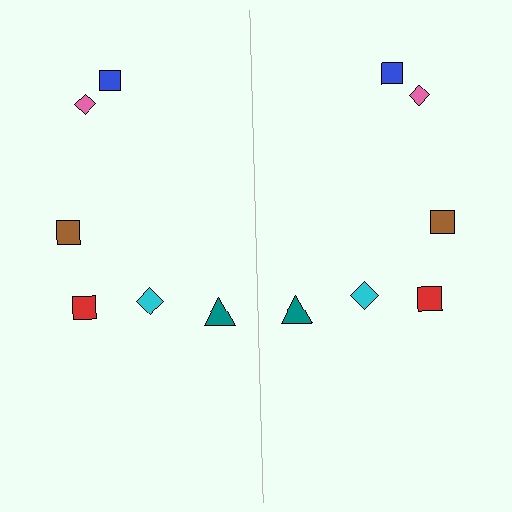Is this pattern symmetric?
Yes, this pattern has bilateral (reflection) symmetry.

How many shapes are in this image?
There are 12 shapes in this image.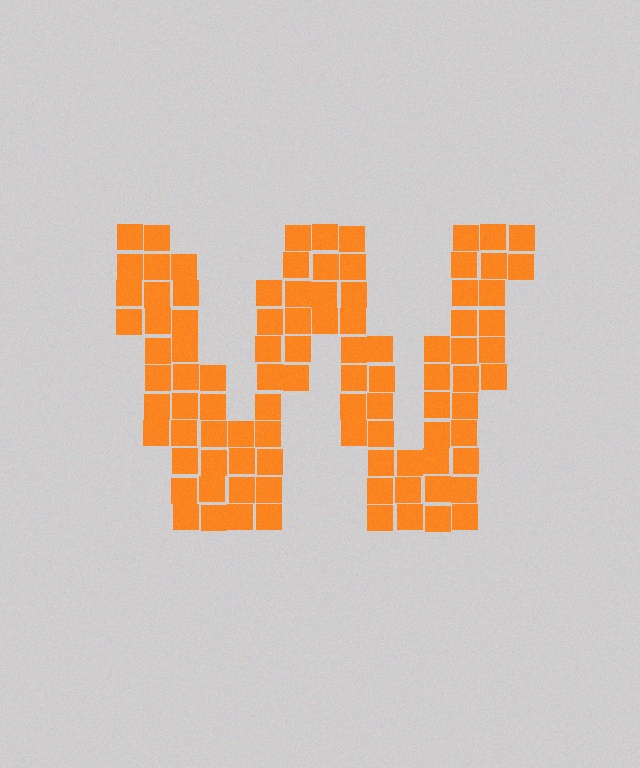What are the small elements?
The small elements are squares.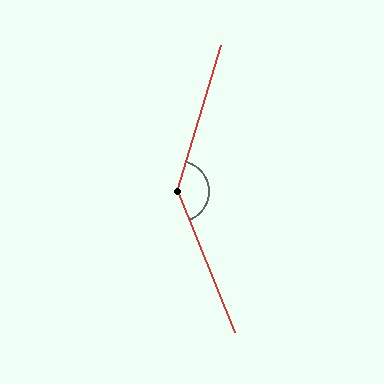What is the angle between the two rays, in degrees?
Approximately 141 degrees.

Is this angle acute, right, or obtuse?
It is obtuse.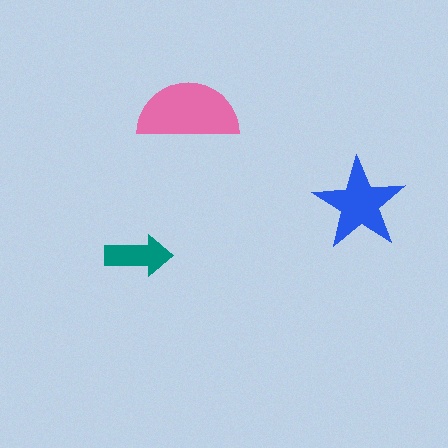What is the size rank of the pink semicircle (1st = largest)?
1st.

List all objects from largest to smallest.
The pink semicircle, the blue star, the teal arrow.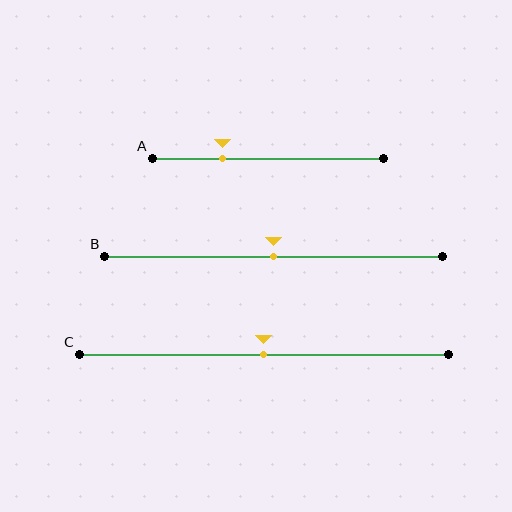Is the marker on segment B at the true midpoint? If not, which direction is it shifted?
Yes, the marker on segment B is at the true midpoint.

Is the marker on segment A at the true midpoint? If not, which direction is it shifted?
No, the marker on segment A is shifted to the left by about 20% of the segment length.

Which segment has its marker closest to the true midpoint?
Segment B has its marker closest to the true midpoint.